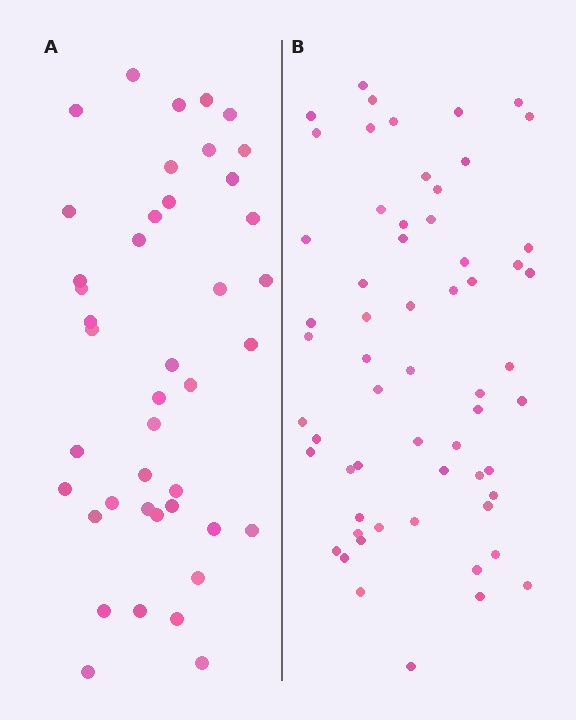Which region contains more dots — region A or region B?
Region B (the right region) has more dots.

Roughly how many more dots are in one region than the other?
Region B has approximately 20 more dots than region A.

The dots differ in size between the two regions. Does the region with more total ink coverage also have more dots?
No. Region A has more total ink coverage because its dots are larger, but region B actually contains more individual dots. Total area can be misleading — the number of items is what matters here.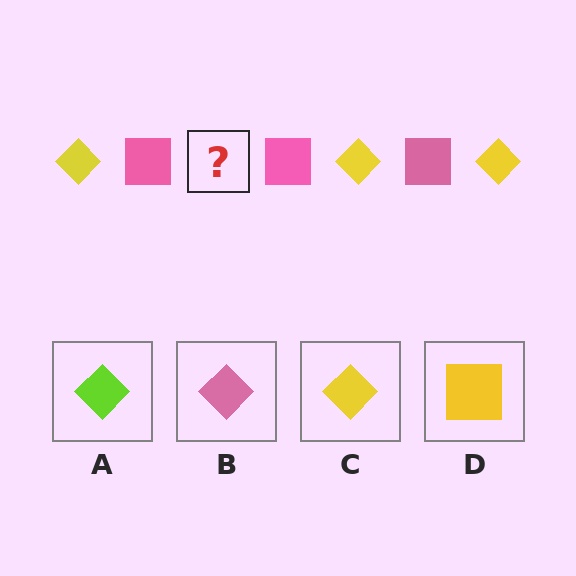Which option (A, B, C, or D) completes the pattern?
C.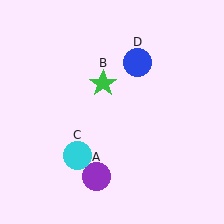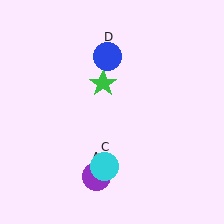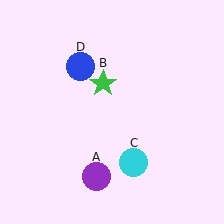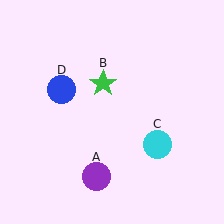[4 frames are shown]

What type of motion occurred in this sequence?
The cyan circle (object C), blue circle (object D) rotated counterclockwise around the center of the scene.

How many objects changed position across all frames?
2 objects changed position: cyan circle (object C), blue circle (object D).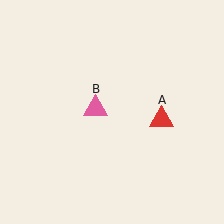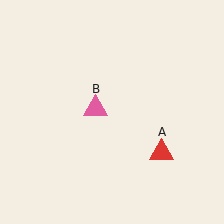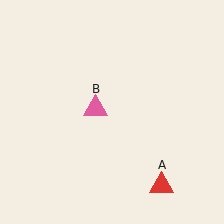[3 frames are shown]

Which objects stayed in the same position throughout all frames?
Pink triangle (object B) remained stationary.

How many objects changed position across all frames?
1 object changed position: red triangle (object A).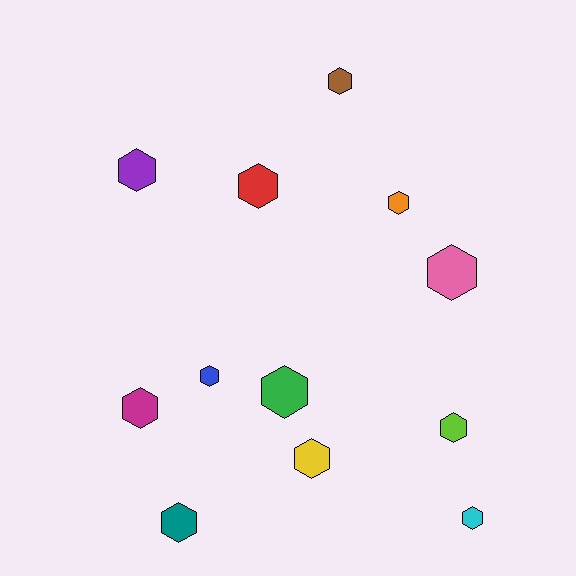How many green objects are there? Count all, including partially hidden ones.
There is 1 green object.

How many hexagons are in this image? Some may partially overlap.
There are 12 hexagons.